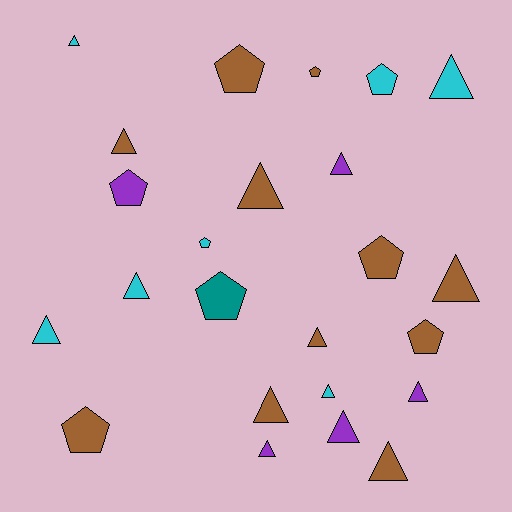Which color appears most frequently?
Brown, with 11 objects.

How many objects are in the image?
There are 24 objects.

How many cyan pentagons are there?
There are 2 cyan pentagons.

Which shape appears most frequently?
Triangle, with 15 objects.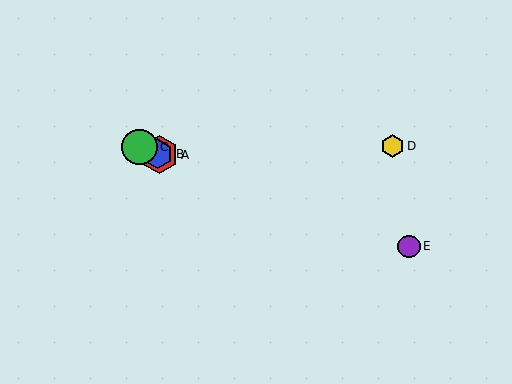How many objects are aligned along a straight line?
4 objects (A, B, C, E) are aligned along a straight line.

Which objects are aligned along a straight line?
Objects A, B, C, E are aligned along a straight line.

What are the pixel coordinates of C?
Object C is at (140, 147).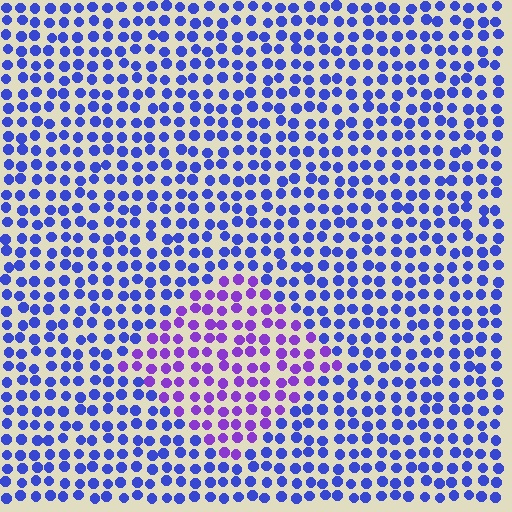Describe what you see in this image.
The image is filled with small blue elements in a uniform arrangement. A diamond-shaped region is visible where the elements are tinted to a slightly different hue, forming a subtle color boundary.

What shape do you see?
I see a diamond.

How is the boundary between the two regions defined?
The boundary is defined purely by a slight shift in hue (about 40 degrees). Spacing, size, and orientation are identical on both sides.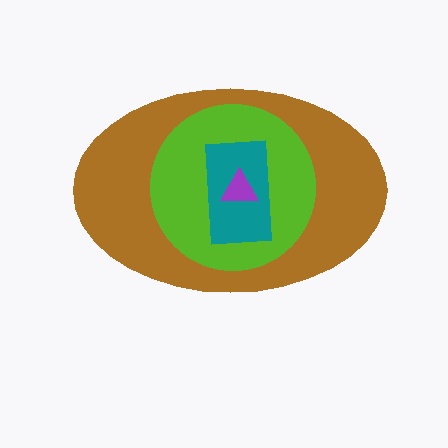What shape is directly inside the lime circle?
The teal rectangle.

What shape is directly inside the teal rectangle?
The purple triangle.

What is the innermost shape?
The purple triangle.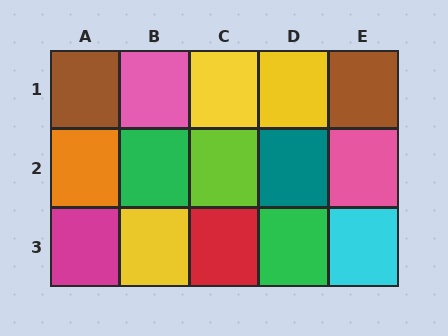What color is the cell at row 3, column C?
Red.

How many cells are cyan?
1 cell is cyan.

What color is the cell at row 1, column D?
Yellow.